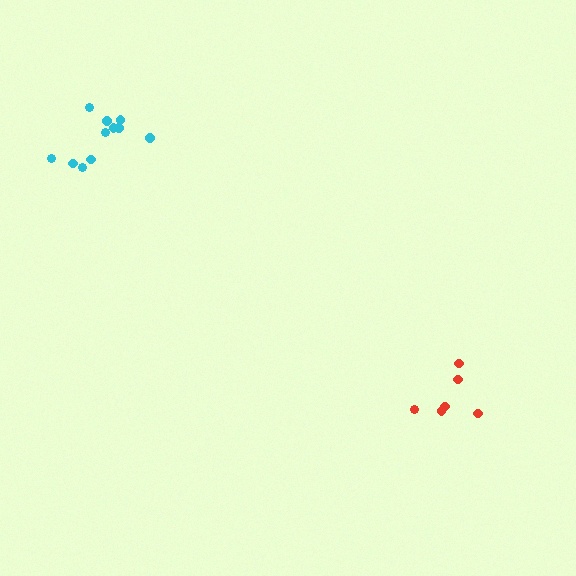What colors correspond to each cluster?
The clusters are colored: red, cyan.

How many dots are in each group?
Group 1: 6 dots, Group 2: 11 dots (17 total).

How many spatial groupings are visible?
There are 2 spatial groupings.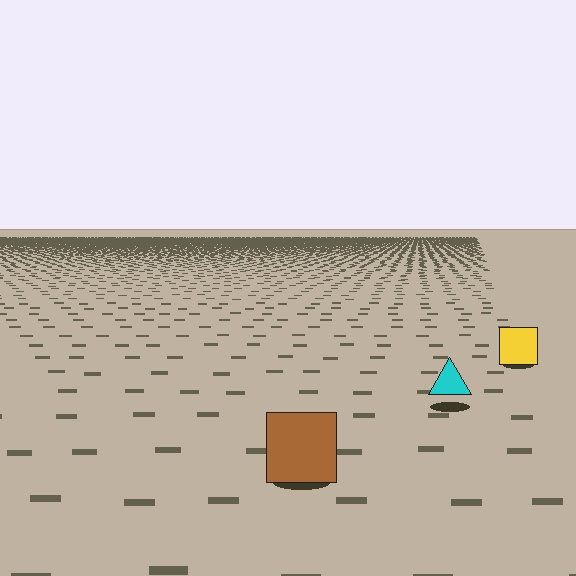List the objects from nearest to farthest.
From nearest to farthest: the brown square, the cyan triangle, the yellow square.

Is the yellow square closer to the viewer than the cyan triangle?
No. The cyan triangle is closer — you can tell from the texture gradient: the ground texture is coarser near it.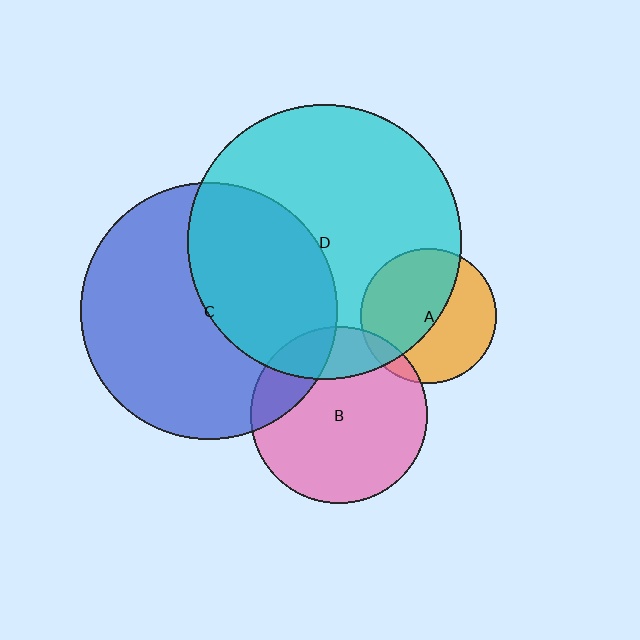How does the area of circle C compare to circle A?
Approximately 3.6 times.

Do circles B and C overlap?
Yes.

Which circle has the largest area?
Circle D (cyan).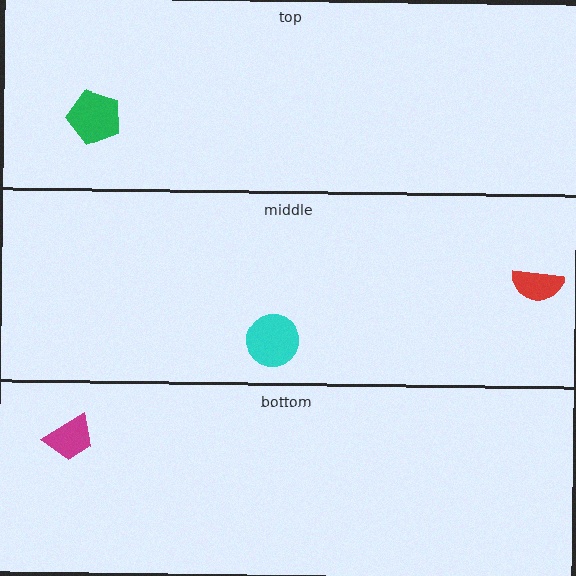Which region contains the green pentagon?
The top region.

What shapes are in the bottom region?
The magenta trapezoid.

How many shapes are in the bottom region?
1.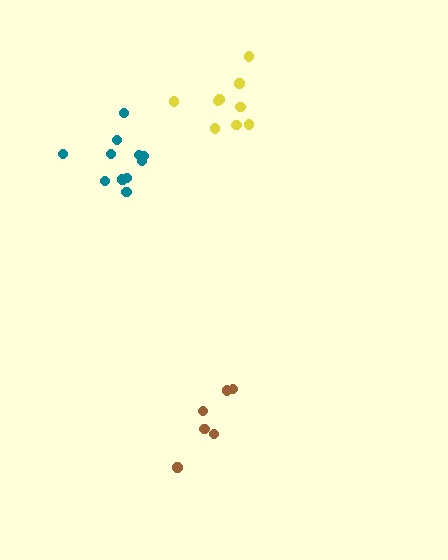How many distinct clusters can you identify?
There are 3 distinct clusters.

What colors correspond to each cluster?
The clusters are colored: yellow, brown, teal.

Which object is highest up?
The yellow cluster is topmost.